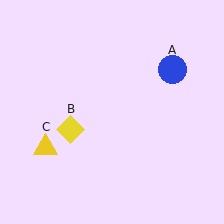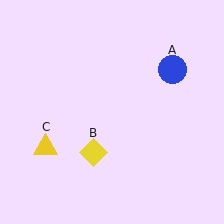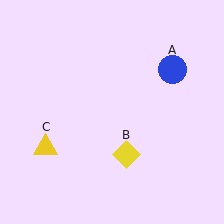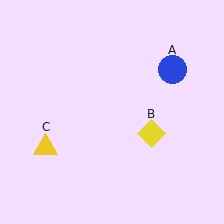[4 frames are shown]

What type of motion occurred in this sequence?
The yellow diamond (object B) rotated counterclockwise around the center of the scene.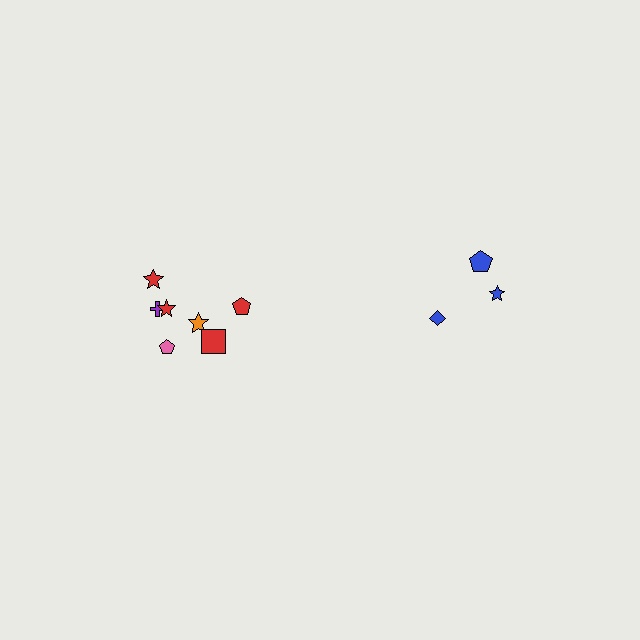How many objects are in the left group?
There are 7 objects.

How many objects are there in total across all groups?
There are 10 objects.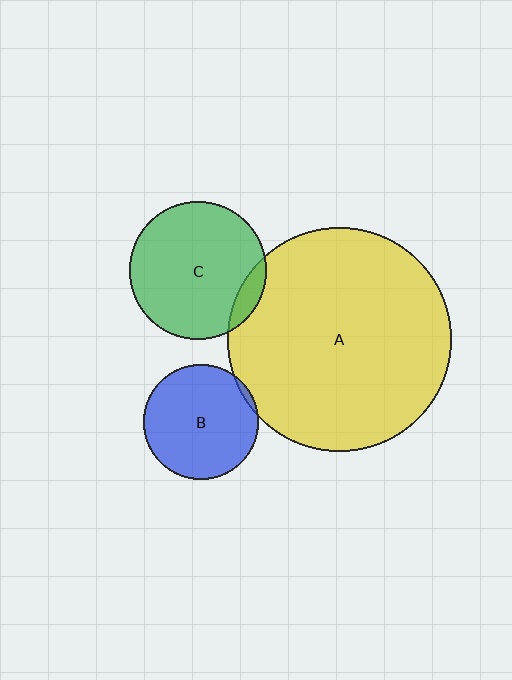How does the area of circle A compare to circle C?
Approximately 2.6 times.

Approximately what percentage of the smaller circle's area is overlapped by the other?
Approximately 5%.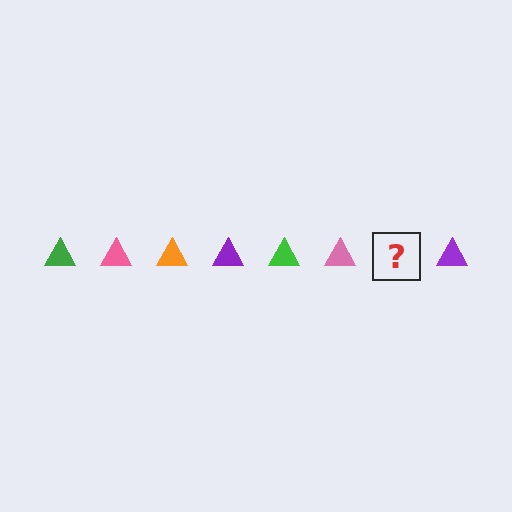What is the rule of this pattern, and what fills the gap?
The rule is that the pattern cycles through green, pink, orange, purple triangles. The gap should be filled with an orange triangle.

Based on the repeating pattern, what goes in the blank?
The blank should be an orange triangle.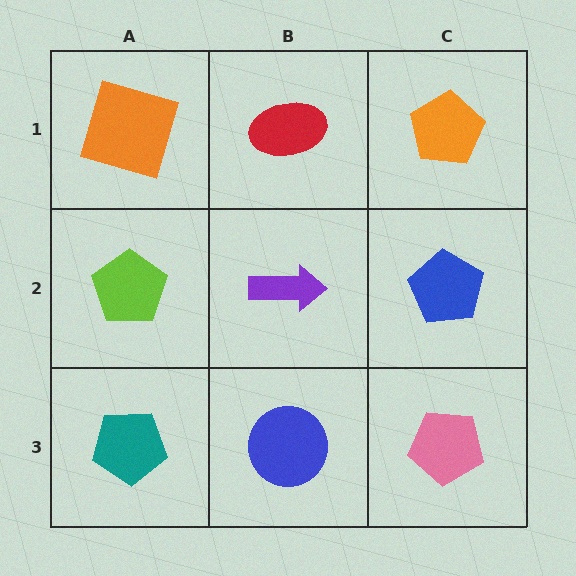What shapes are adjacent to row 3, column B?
A purple arrow (row 2, column B), a teal pentagon (row 3, column A), a pink pentagon (row 3, column C).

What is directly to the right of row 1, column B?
An orange pentagon.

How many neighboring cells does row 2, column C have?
3.